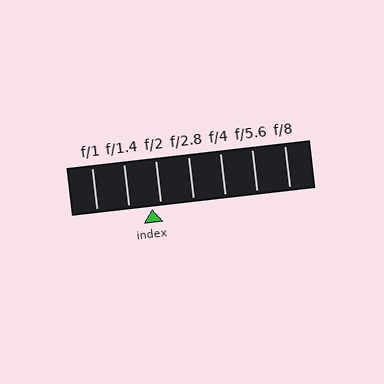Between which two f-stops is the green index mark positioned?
The index mark is between f/1.4 and f/2.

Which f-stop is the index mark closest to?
The index mark is closest to f/2.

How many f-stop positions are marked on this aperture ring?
There are 7 f-stop positions marked.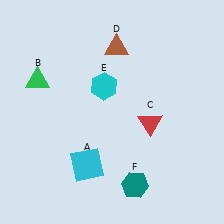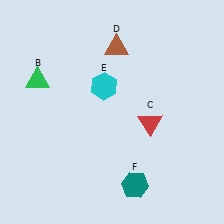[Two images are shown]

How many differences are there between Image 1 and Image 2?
There is 1 difference between the two images.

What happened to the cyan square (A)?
The cyan square (A) was removed in Image 2. It was in the bottom-left area of Image 1.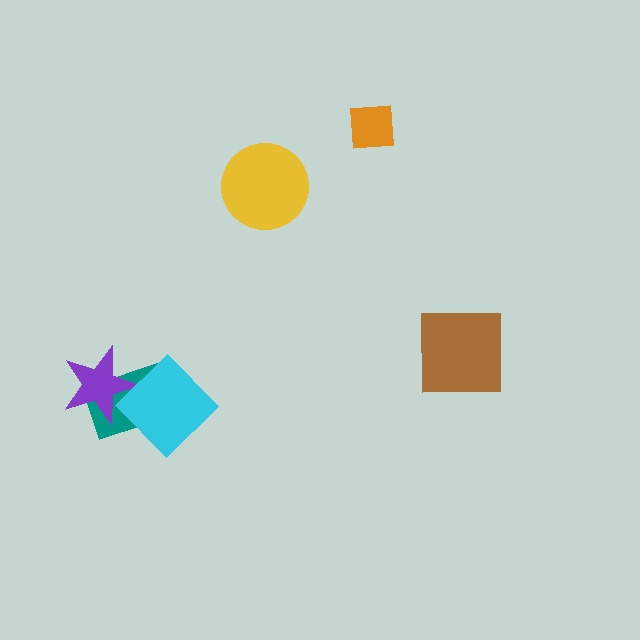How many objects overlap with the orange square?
0 objects overlap with the orange square.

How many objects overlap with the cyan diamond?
1 object overlaps with the cyan diamond.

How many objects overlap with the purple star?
1 object overlaps with the purple star.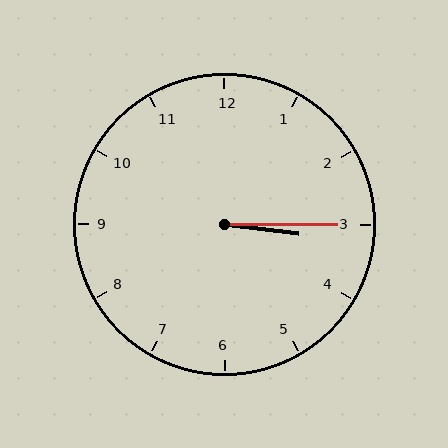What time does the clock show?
3:15.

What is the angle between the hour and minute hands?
Approximately 8 degrees.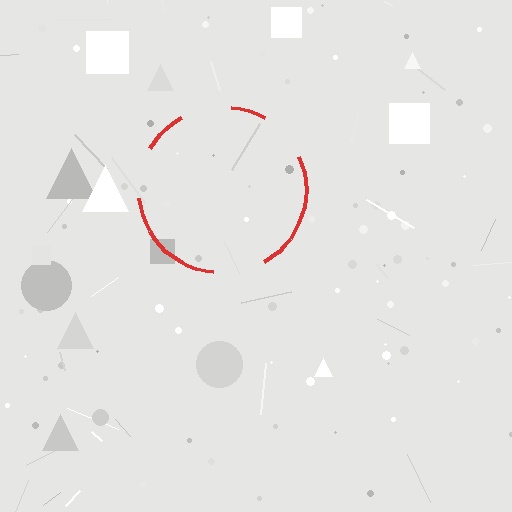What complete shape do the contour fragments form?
The contour fragments form a circle.